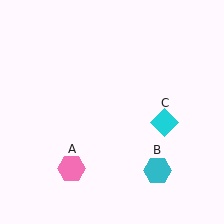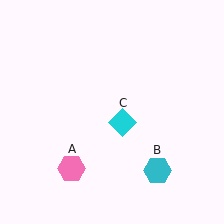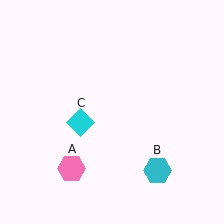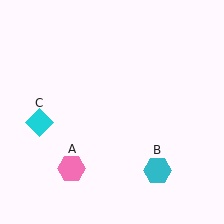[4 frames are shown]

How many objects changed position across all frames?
1 object changed position: cyan diamond (object C).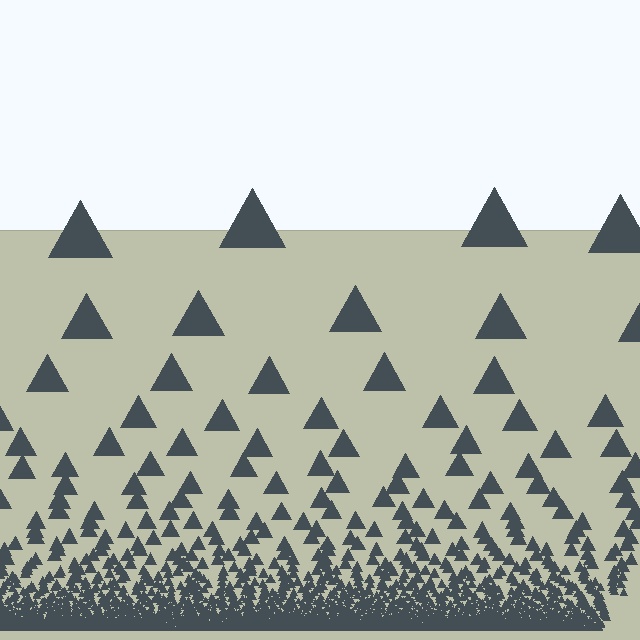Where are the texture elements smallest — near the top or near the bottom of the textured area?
Near the bottom.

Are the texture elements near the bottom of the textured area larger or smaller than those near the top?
Smaller. The gradient is inverted — elements near the bottom are smaller and denser.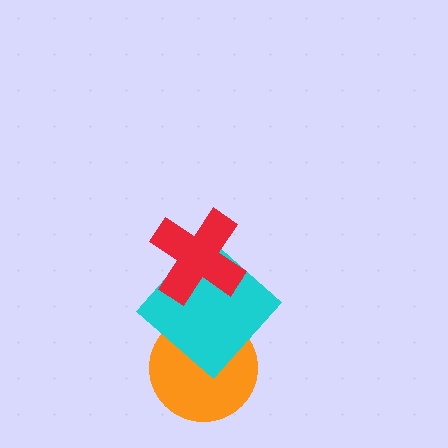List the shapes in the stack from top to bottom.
From top to bottom: the red cross, the cyan diamond, the orange circle.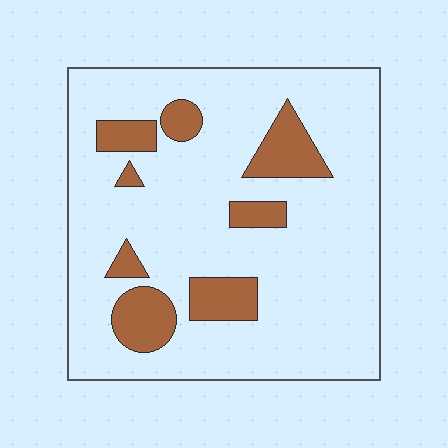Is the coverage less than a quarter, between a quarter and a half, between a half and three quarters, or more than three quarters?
Less than a quarter.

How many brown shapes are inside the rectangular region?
8.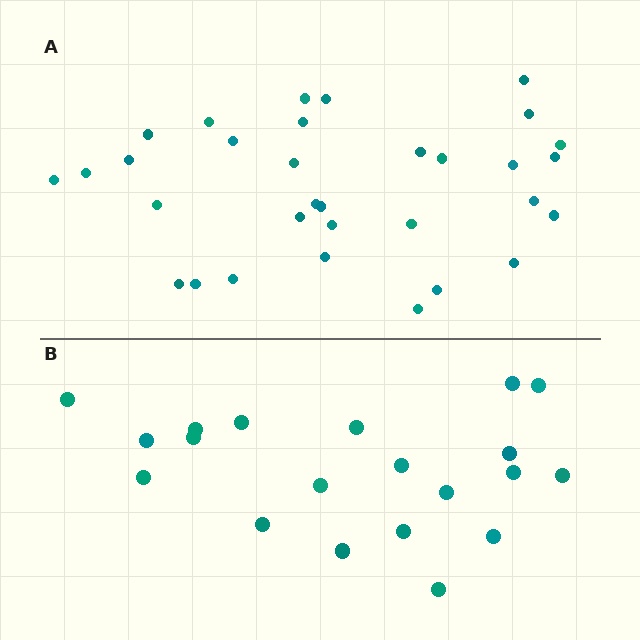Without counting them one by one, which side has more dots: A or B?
Region A (the top region) has more dots.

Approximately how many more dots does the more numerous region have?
Region A has roughly 12 or so more dots than region B.